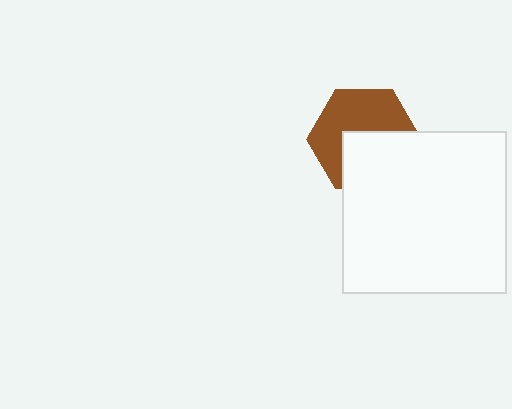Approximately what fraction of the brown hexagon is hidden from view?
Roughly 45% of the brown hexagon is hidden behind the white rectangle.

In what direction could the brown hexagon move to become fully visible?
The brown hexagon could move up. That would shift it out from behind the white rectangle entirely.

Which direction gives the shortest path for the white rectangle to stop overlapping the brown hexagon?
Moving down gives the shortest separation.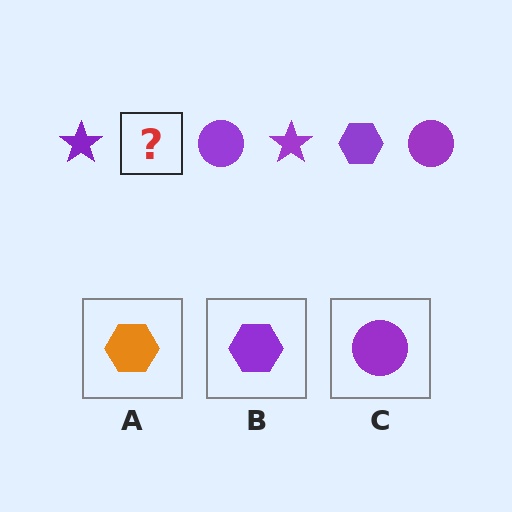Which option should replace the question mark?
Option B.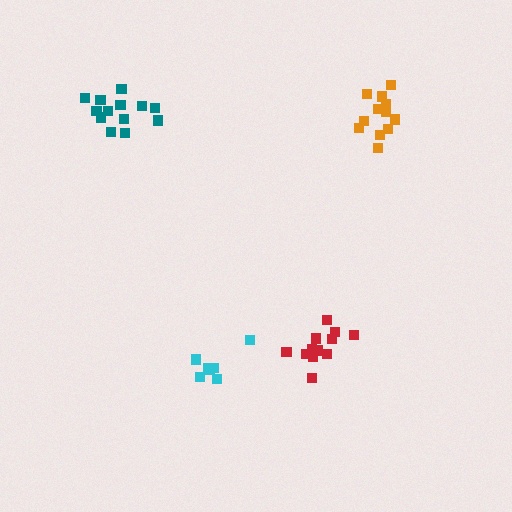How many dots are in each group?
Group 1: 7 dots, Group 2: 12 dots, Group 3: 12 dots, Group 4: 13 dots (44 total).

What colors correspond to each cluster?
The clusters are colored: cyan, orange, red, teal.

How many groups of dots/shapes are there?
There are 4 groups.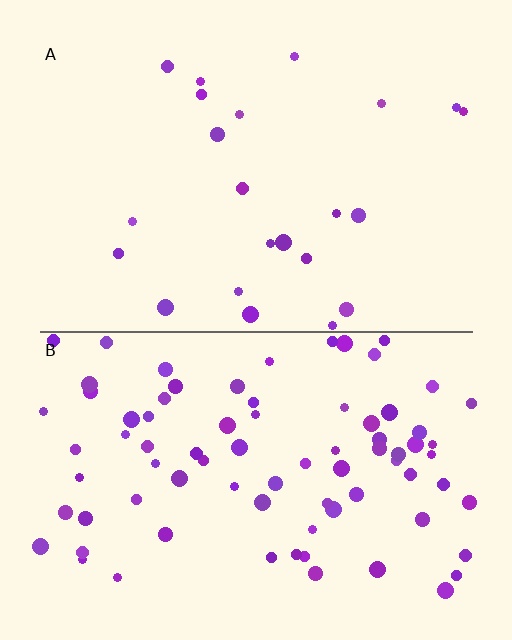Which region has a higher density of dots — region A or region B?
B (the bottom).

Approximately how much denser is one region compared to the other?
Approximately 3.6× — region B over region A.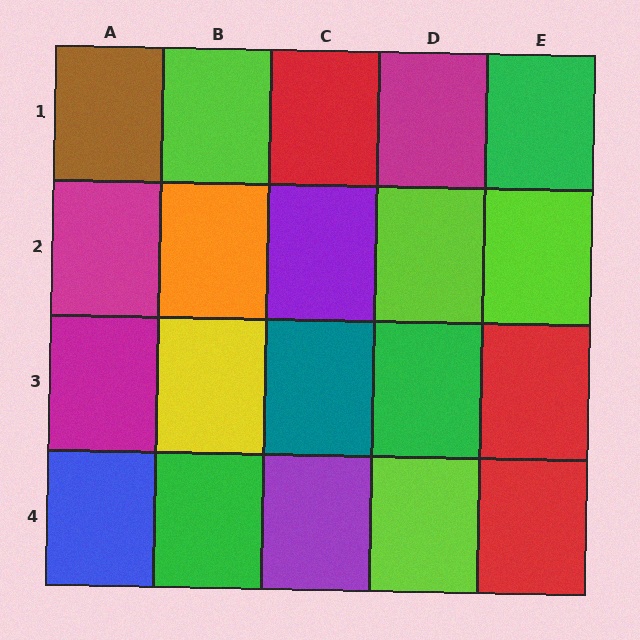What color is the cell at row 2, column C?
Purple.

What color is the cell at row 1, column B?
Lime.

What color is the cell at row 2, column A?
Magenta.